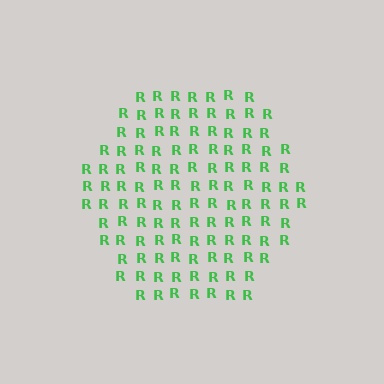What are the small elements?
The small elements are letter R's.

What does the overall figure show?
The overall figure shows a hexagon.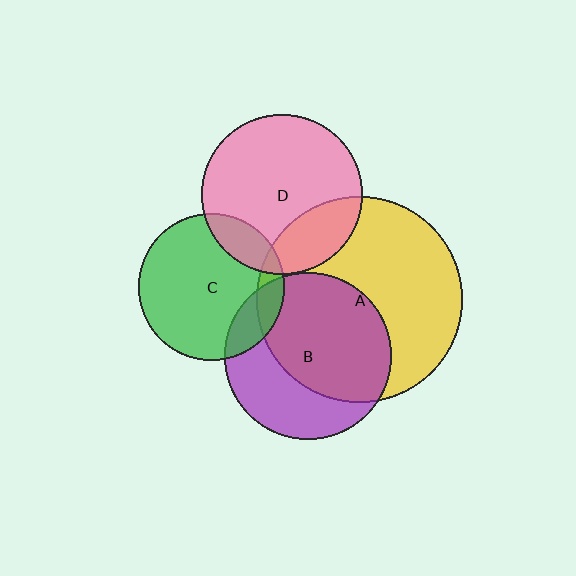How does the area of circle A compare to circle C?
Approximately 2.0 times.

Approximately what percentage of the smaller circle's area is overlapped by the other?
Approximately 15%.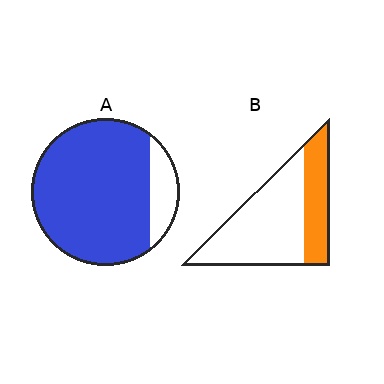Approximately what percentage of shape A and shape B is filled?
A is approximately 85% and B is approximately 30%.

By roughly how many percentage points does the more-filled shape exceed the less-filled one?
By roughly 55 percentage points (A over B).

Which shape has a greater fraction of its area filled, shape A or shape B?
Shape A.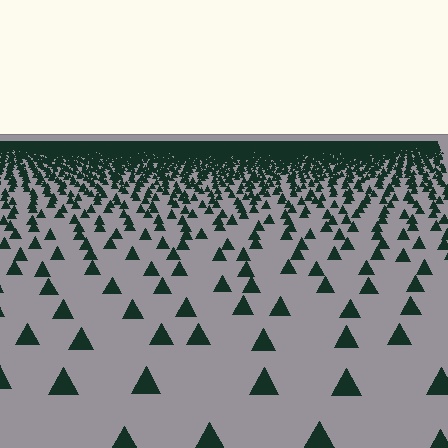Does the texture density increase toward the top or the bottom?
Density increases toward the top.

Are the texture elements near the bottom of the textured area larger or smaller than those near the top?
Larger. Near the bottom, elements are closer to the viewer and appear at a bigger on-screen size.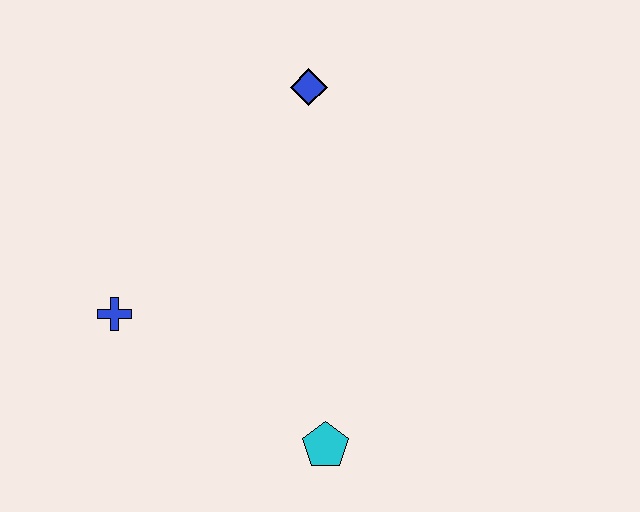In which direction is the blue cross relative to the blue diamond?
The blue cross is below the blue diamond.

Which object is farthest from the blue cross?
The blue diamond is farthest from the blue cross.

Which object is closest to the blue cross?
The cyan pentagon is closest to the blue cross.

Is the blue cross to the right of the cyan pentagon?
No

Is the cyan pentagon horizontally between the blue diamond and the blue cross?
No